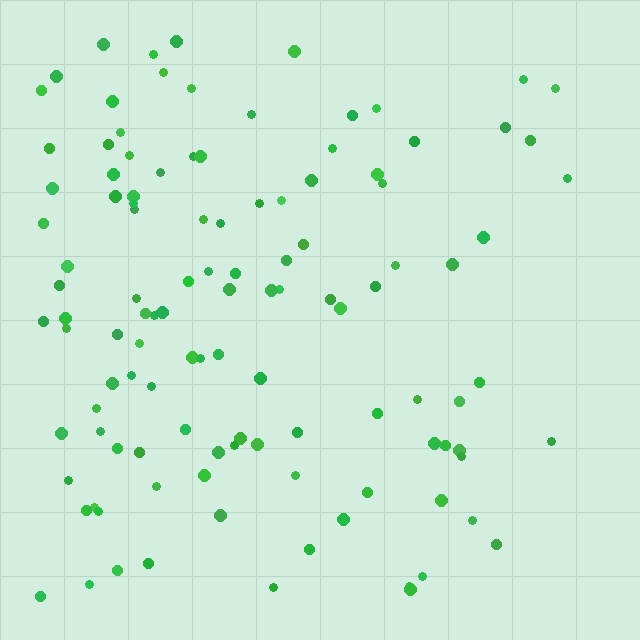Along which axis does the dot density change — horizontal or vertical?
Horizontal.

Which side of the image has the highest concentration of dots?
The left.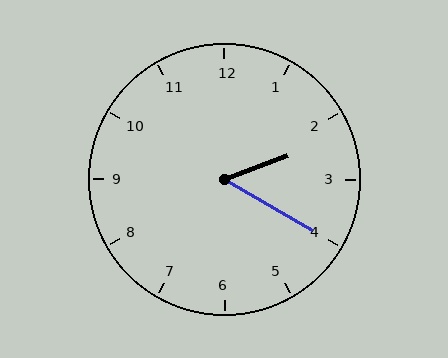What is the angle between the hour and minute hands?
Approximately 50 degrees.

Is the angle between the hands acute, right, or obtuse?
It is acute.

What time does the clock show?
2:20.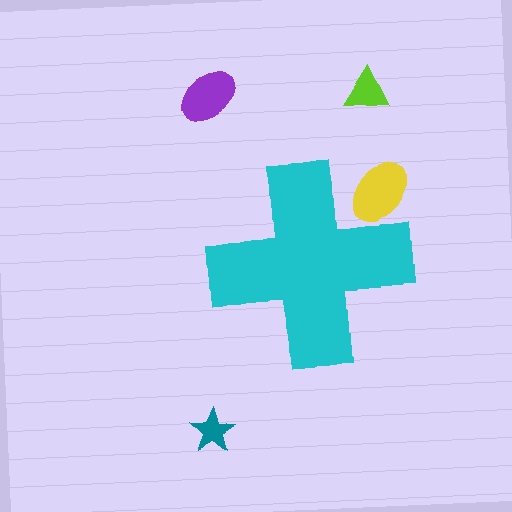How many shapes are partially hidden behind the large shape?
1 shape is partially hidden.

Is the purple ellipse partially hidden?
No, the purple ellipse is fully visible.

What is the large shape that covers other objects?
A cyan cross.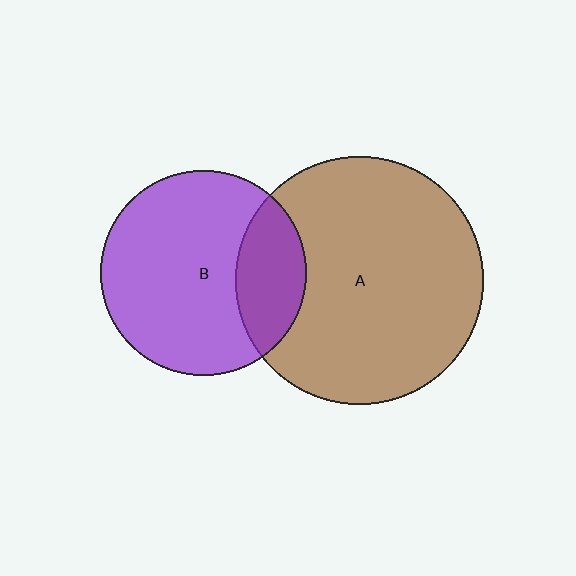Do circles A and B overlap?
Yes.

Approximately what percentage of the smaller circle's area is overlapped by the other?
Approximately 25%.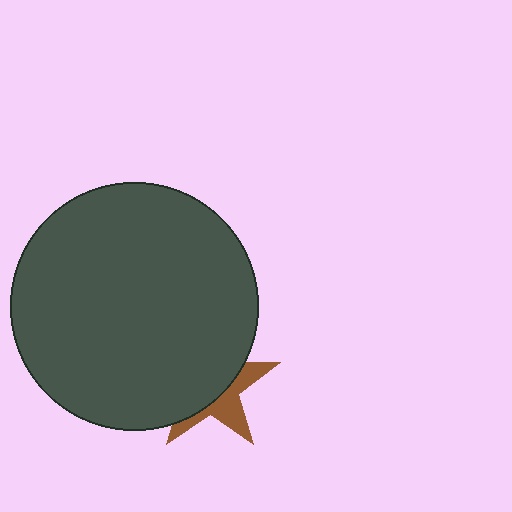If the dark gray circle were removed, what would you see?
You would see the complete brown star.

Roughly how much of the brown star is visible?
A small part of it is visible (roughly 37%).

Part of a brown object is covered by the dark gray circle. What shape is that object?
It is a star.